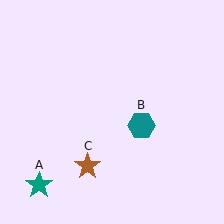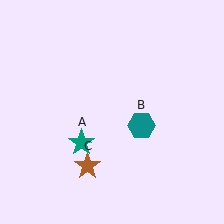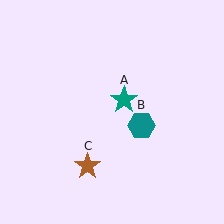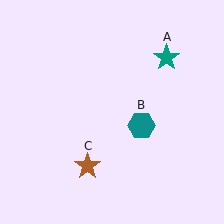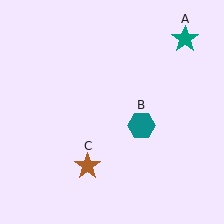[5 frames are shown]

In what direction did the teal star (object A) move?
The teal star (object A) moved up and to the right.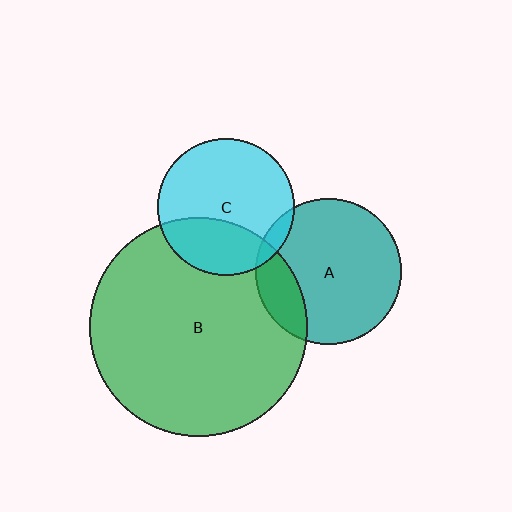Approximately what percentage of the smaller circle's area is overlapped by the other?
Approximately 20%.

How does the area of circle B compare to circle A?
Approximately 2.2 times.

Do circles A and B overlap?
Yes.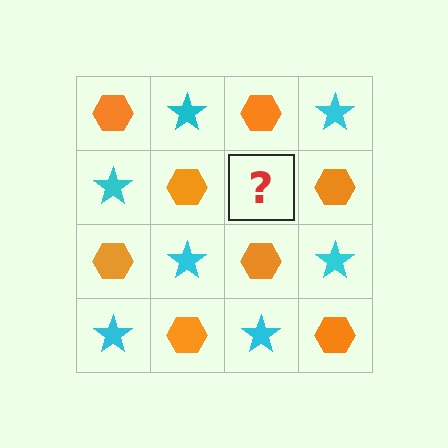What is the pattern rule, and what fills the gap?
The rule is that it alternates orange hexagon and cyan star in a checkerboard pattern. The gap should be filled with a cyan star.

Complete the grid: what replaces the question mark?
The question mark should be replaced with a cyan star.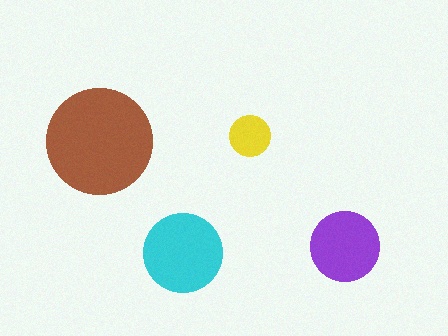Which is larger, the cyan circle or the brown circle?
The brown one.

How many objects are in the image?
There are 4 objects in the image.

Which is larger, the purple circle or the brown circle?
The brown one.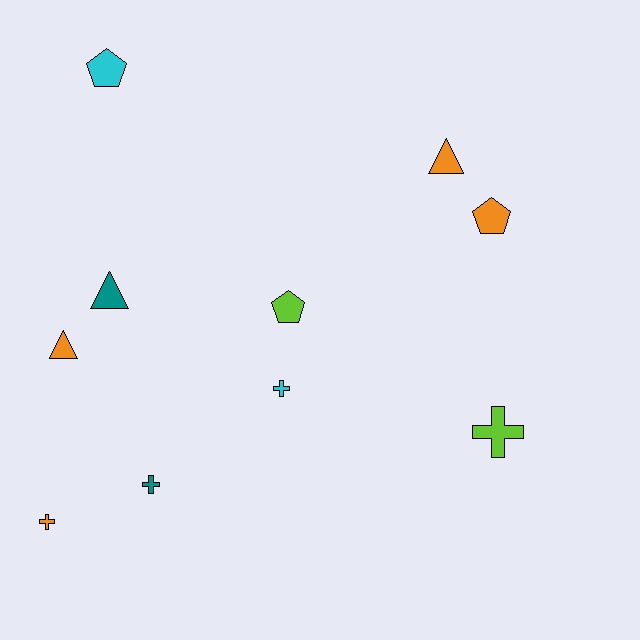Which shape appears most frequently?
Cross, with 4 objects.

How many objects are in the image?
There are 10 objects.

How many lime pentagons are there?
There is 1 lime pentagon.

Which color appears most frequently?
Orange, with 4 objects.